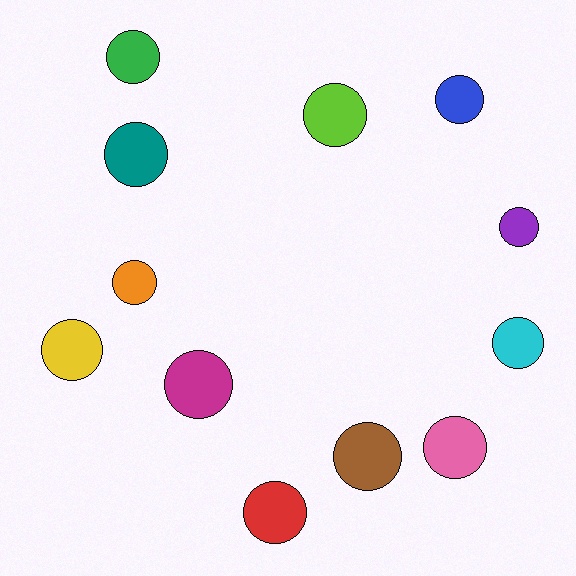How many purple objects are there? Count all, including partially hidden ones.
There is 1 purple object.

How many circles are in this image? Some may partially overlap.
There are 12 circles.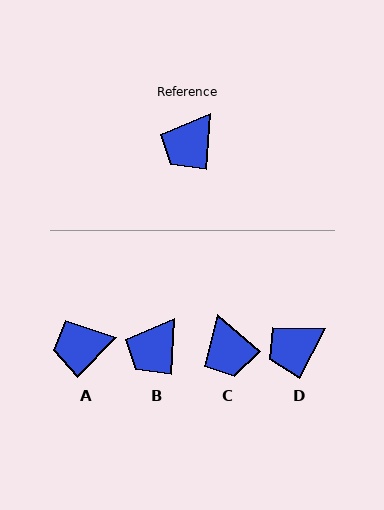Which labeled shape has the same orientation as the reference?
B.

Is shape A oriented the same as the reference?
No, it is off by about 40 degrees.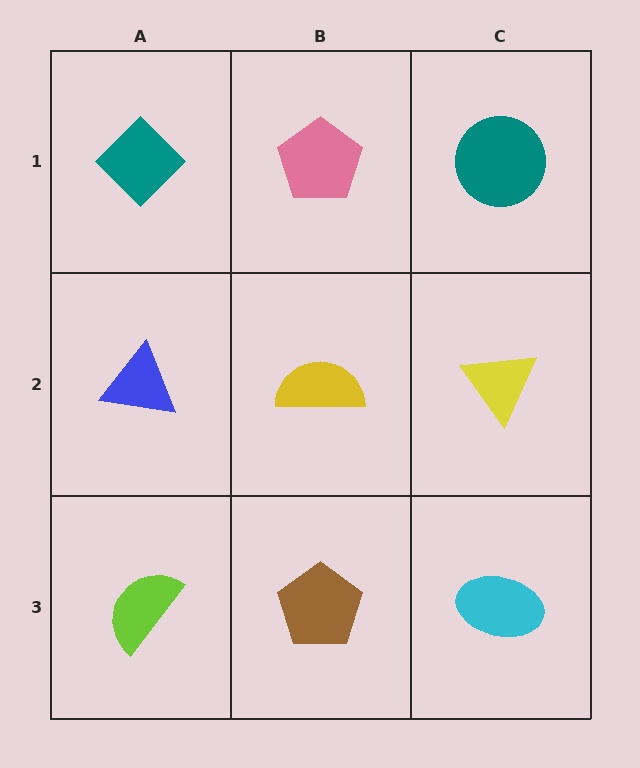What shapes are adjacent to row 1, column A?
A blue triangle (row 2, column A), a pink pentagon (row 1, column B).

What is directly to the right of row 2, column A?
A yellow semicircle.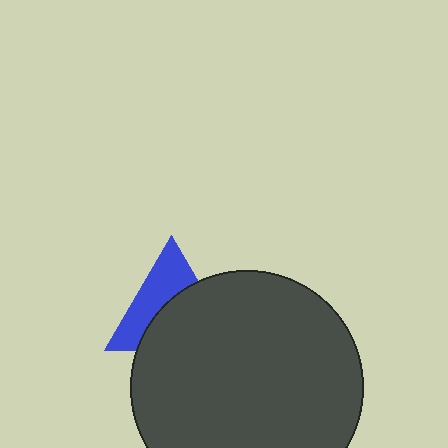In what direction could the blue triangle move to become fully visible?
The blue triangle could move up. That would shift it out from behind the dark gray circle entirely.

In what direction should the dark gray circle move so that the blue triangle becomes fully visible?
The dark gray circle should move down. That is the shortest direction to clear the overlap and leave the blue triangle fully visible.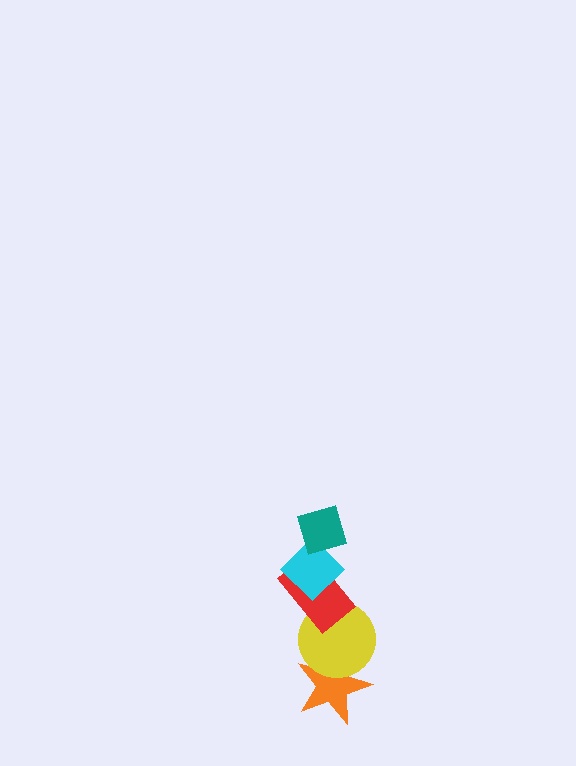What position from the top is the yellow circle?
The yellow circle is 4th from the top.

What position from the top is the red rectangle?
The red rectangle is 3rd from the top.